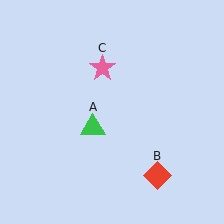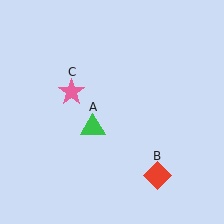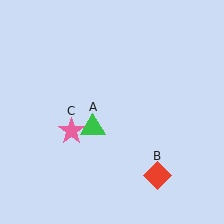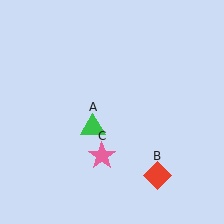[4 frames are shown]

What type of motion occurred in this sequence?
The pink star (object C) rotated counterclockwise around the center of the scene.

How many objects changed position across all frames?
1 object changed position: pink star (object C).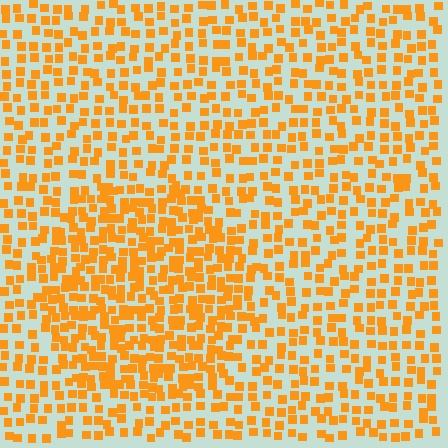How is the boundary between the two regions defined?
The boundary is defined by a change in element density (approximately 1.8x ratio). All elements are the same color, size, and shape.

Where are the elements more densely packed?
The elements are more densely packed inside the circle boundary.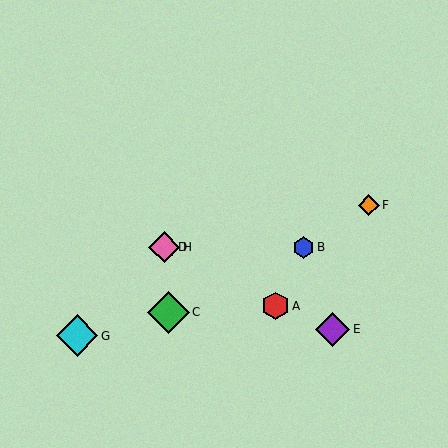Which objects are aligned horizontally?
Objects B, D, H are aligned horizontally.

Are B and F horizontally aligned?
No, B is at y≈247 and F is at y≈205.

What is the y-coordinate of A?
Object A is at y≈306.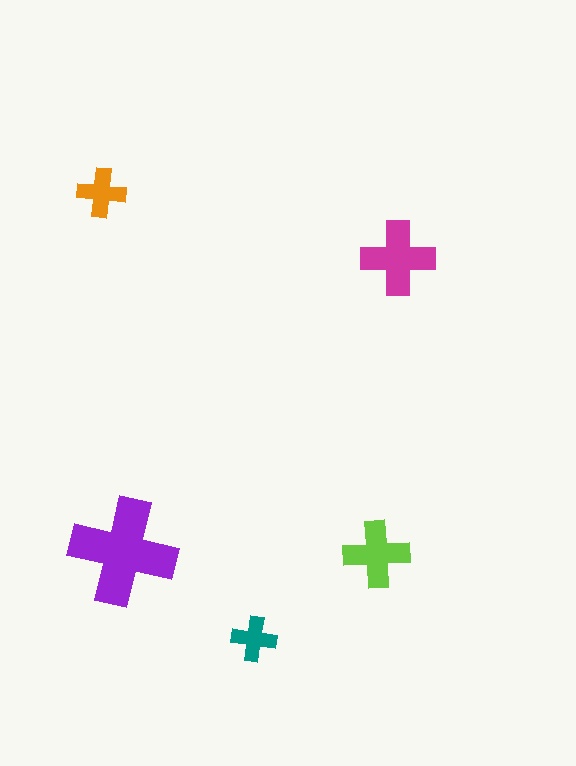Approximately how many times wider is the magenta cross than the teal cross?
About 1.5 times wider.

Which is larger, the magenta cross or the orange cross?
The magenta one.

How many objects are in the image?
There are 5 objects in the image.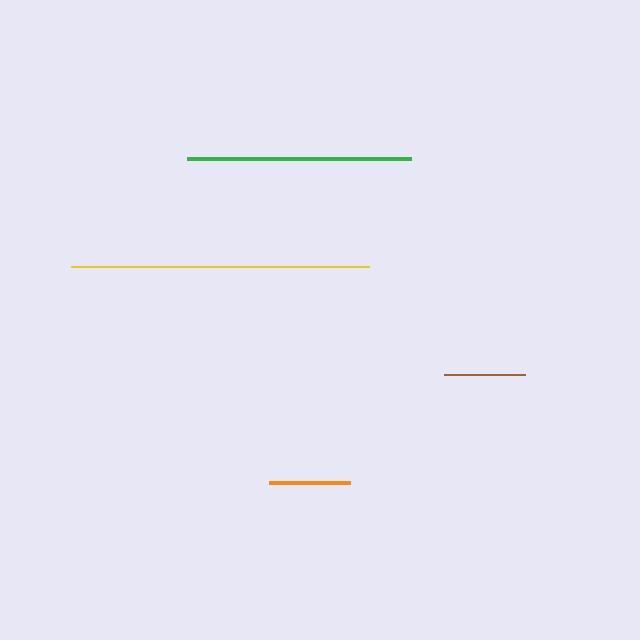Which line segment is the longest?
The yellow line is the longest at approximately 298 pixels.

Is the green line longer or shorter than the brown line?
The green line is longer than the brown line.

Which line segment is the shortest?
The orange line is the shortest at approximately 81 pixels.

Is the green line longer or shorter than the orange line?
The green line is longer than the orange line.